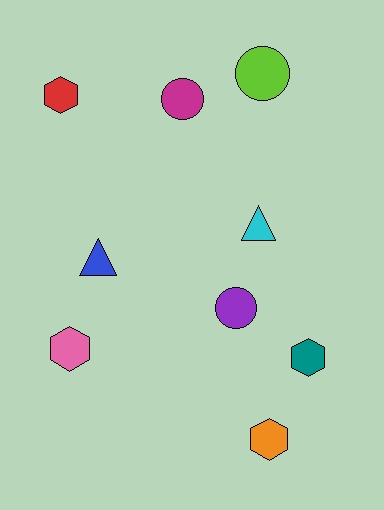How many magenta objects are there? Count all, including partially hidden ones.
There is 1 magenta object.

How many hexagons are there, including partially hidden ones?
There are 4 hexagons.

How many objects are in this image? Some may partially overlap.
There are 9 objects.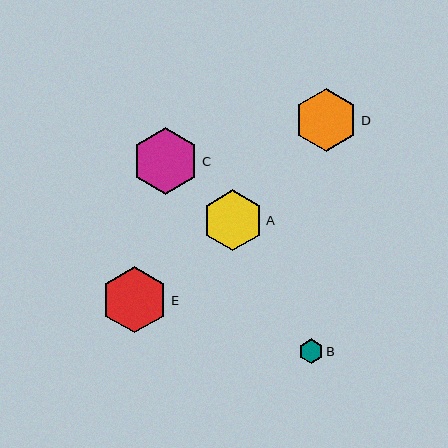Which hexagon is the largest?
Hexagon C is the largest with a size of approximately 67 pixels.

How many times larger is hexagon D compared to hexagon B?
Hexagon D is approximately 2.6 times the size of hexagon B.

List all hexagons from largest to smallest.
From largest to smallest: C, E, D, A, B.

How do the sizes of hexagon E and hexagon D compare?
Hexagon E and hexagon D are approximately the same size.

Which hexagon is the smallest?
Hexagon B is the smallest with a size of approximately 24 pixels.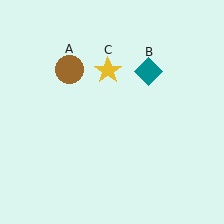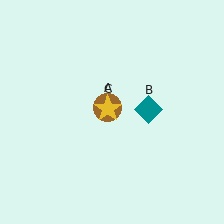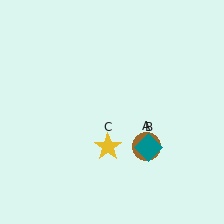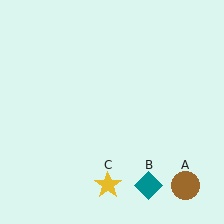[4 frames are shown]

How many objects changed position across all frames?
3 objects changed position: brown circle (object A), teal diamond (object B), yellow star (object C).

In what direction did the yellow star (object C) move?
The yellow star (object C) moved down.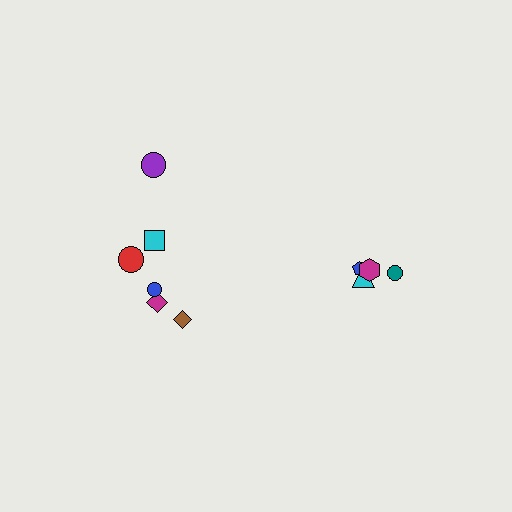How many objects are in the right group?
There are 4 objects.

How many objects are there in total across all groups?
There are 10 objects.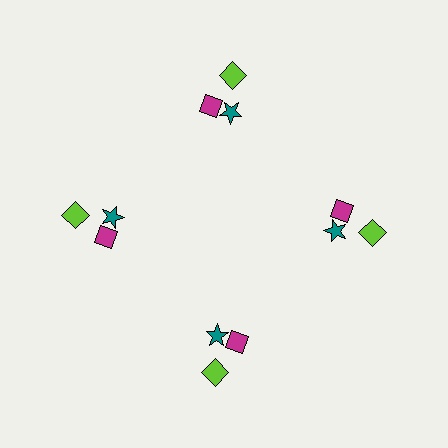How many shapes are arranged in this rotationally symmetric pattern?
There are 12 shapes, arranged in 4 groups of 3.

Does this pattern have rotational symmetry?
Yes, this pattern has 4-fold rotational symmetry. It looks the same after rotating 90 degrees around the center.